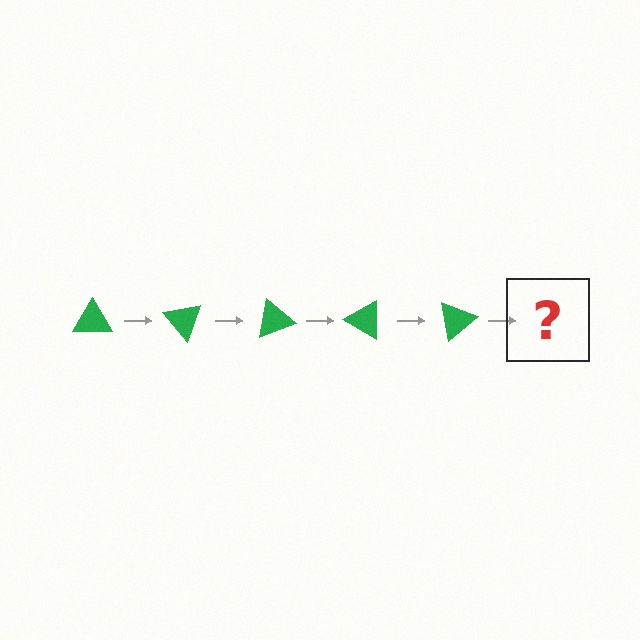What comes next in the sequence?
The next element should be a green triangle rotated 250 degrees.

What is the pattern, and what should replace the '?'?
The pattern is that the triangle rotates 50 degrees each step. The '?' should be a green triangle rotated 250 degrees.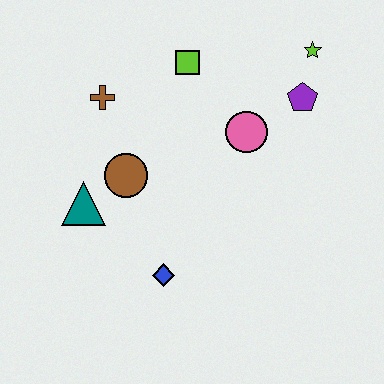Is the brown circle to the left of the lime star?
Yes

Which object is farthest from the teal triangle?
The lime star is farthest from the teal triangle.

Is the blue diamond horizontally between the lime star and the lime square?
No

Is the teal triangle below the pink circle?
Yes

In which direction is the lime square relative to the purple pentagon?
The lime square is to the left of the purple pentagon.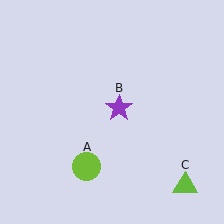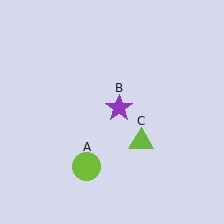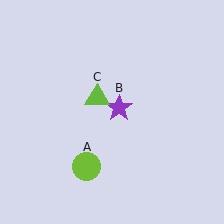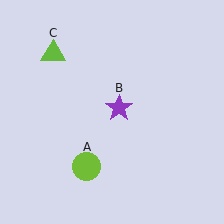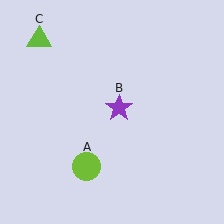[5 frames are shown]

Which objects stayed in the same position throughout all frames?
Lime circle (object A) and purple star (object B) remained stationary.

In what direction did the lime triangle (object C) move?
The lime triangle (object C) moved up and to the left.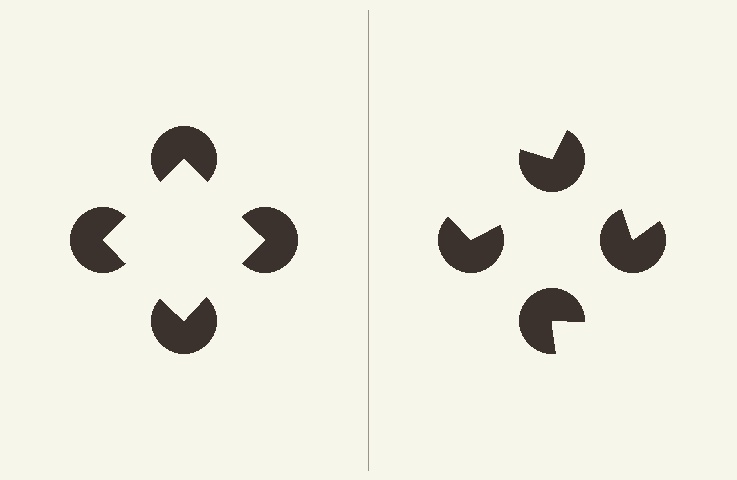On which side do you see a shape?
An illusory square appears on the left side. On the right side the wedge cuts are rotated, so no coherent shape forms.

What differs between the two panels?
The pac-man discs are positioned identically on both sides; only the wedge orientations differ. On the left they align to a square; on the right they are misaligned.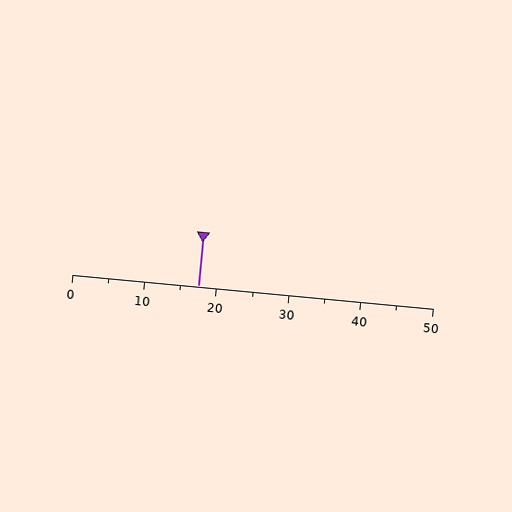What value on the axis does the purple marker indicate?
The marker indicates approximately 17.5.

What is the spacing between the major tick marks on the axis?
The major ticks are spaced 10 apart.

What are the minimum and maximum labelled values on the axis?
The axis runs from 0 to 50.